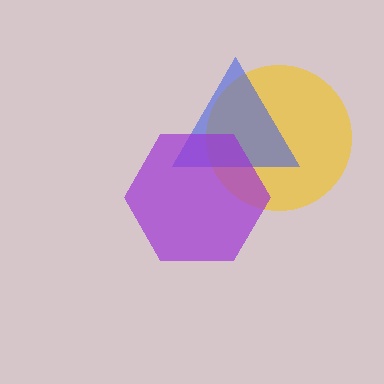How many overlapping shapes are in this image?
There are 3 overlapping shapes in the image.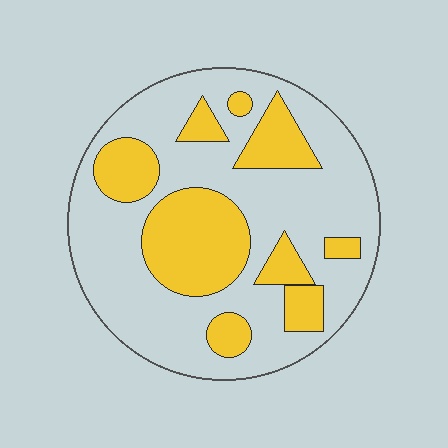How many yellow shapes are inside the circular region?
9.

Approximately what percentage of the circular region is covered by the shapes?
Approximately 30%.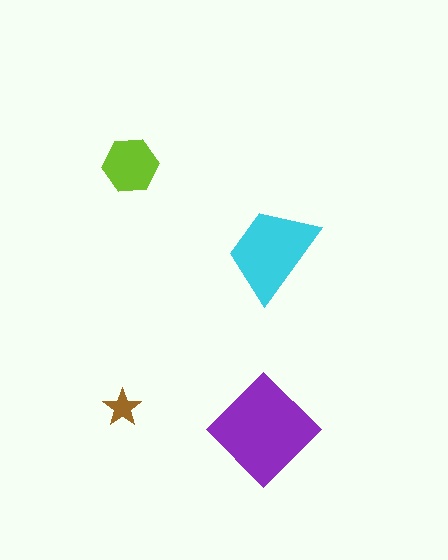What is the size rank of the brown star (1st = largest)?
4th.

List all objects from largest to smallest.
The purple diamond, the cyan trapezoid, the lime hexagon, the brown star.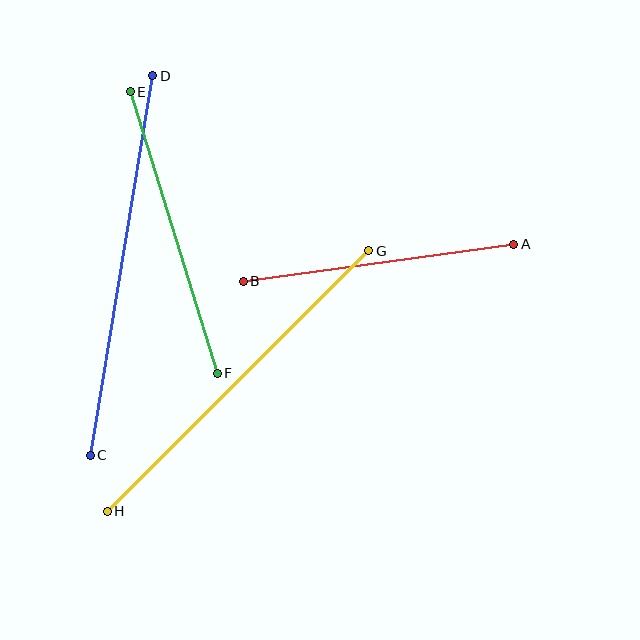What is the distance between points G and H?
The distance is approximately 369 pixels.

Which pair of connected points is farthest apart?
Points C and D are farthest apart.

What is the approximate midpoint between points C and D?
The midpoint is at approximately (121, 266) pixels.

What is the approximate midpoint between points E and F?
The midpoint is at approximately (174, 233) pixels.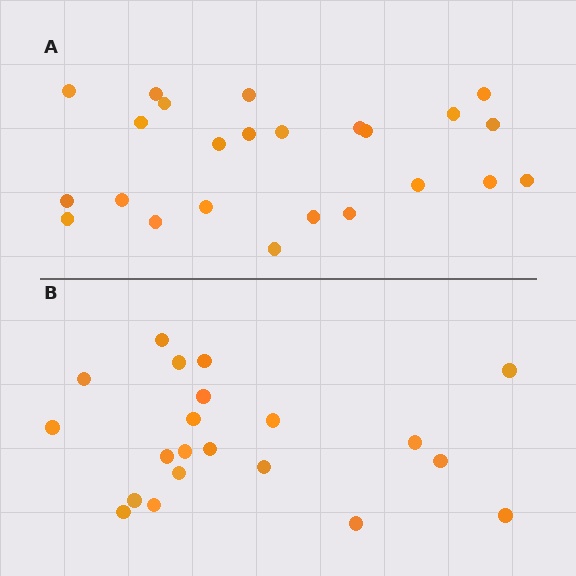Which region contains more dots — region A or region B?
Region A (the top region) has more dots.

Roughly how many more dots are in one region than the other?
Region A has just a few more — roughly 2 or 3 more dots than region B.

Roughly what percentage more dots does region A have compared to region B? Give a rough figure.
About 15% more.